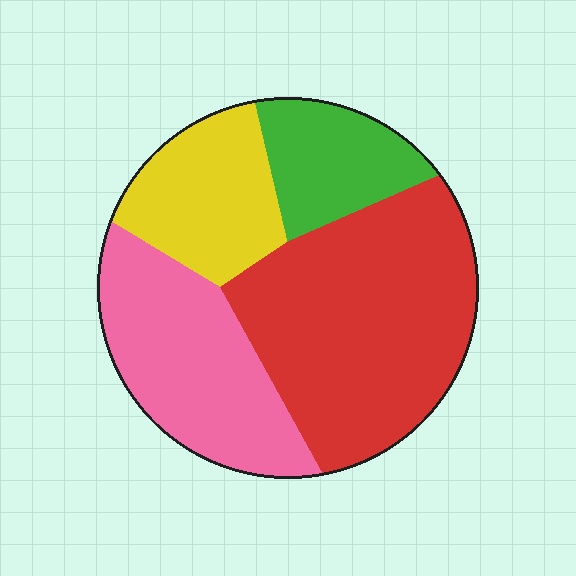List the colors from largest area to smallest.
From largest to smallest: red, pink, yellow, green.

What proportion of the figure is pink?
Pink takes up between a quarter and a half of the figure.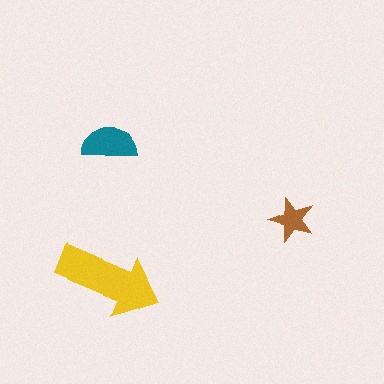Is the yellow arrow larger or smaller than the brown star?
Larger.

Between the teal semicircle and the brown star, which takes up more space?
The teal semicircle.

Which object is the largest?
The yellow arrow.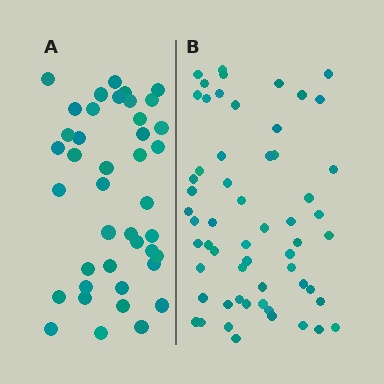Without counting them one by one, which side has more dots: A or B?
Region B (the right region) has more dots.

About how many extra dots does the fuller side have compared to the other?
Region B has approximately 15 more dots than region A.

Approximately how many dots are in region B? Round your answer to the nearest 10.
About 60 dots. (The exact count is 58, which rounds to 60.)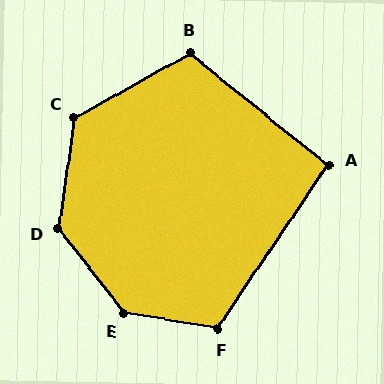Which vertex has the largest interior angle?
E, at approximately 138 degrees.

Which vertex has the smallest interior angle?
A, at approximately 95 degrees.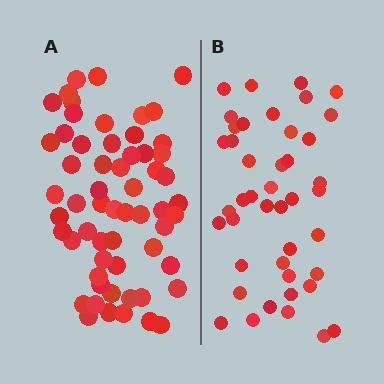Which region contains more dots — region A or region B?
Region A (the left region) has more dots.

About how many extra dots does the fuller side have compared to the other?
Region A has approximately 15 more dots than region B.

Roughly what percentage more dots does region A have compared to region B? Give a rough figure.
About 35% more.